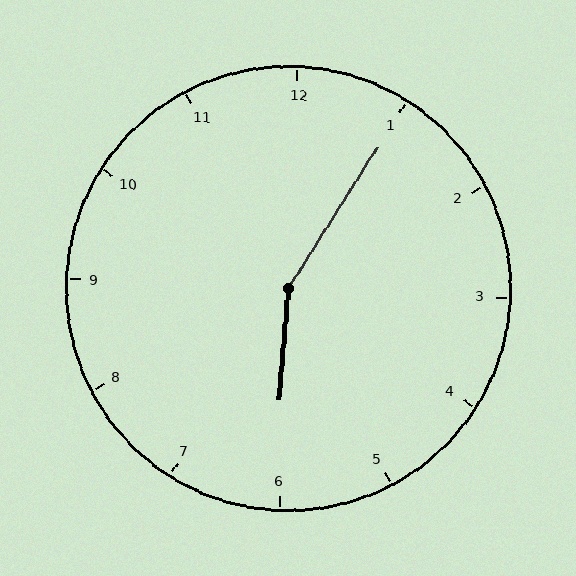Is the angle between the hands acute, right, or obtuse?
It is obtuse.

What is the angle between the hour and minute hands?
Approximately 152 degrees.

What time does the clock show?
6:05.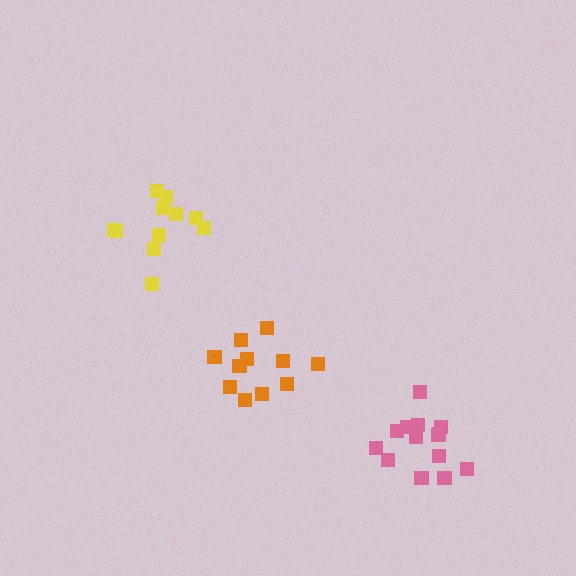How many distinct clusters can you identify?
There are 3 distinct clusters.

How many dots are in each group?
Group 1: 11 dots, Group 2: 14 dots, Group 3: 11 dots (36 total).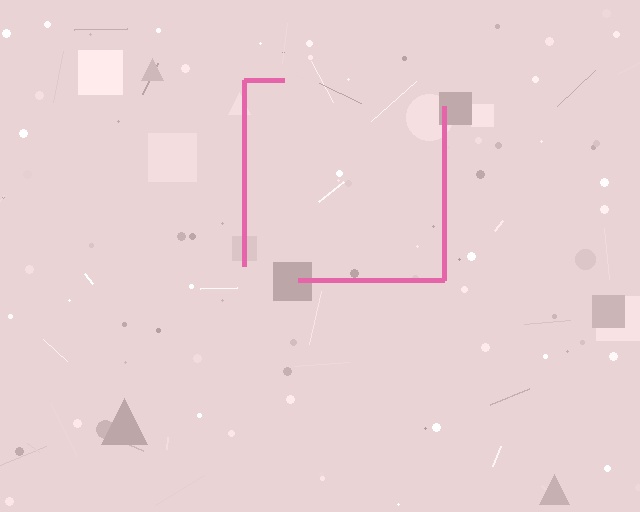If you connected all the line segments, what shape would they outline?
They would outline a square.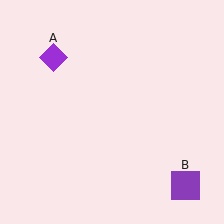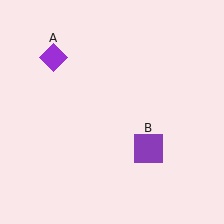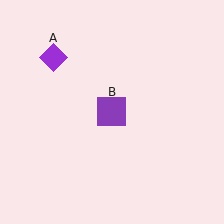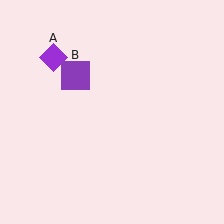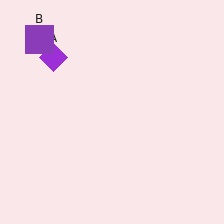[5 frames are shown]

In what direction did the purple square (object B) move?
The purple square (object B) moved up and to the left.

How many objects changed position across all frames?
1 object changed position: purple square (object B).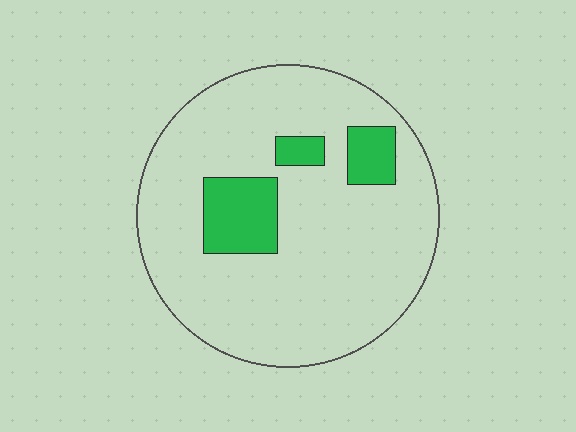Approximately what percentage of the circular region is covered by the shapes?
Approximately 15%.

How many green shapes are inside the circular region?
3.